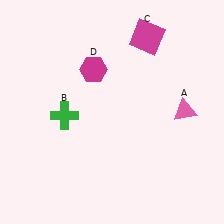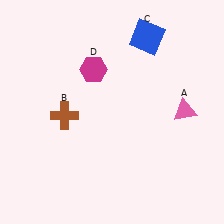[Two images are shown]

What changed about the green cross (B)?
In Image 1, B is green. In Image 2, it changed to brown.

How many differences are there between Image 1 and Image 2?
There are 2 differences between the two images.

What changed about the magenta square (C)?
In Image 1, C is magenta. In Image 2, it changed to blue.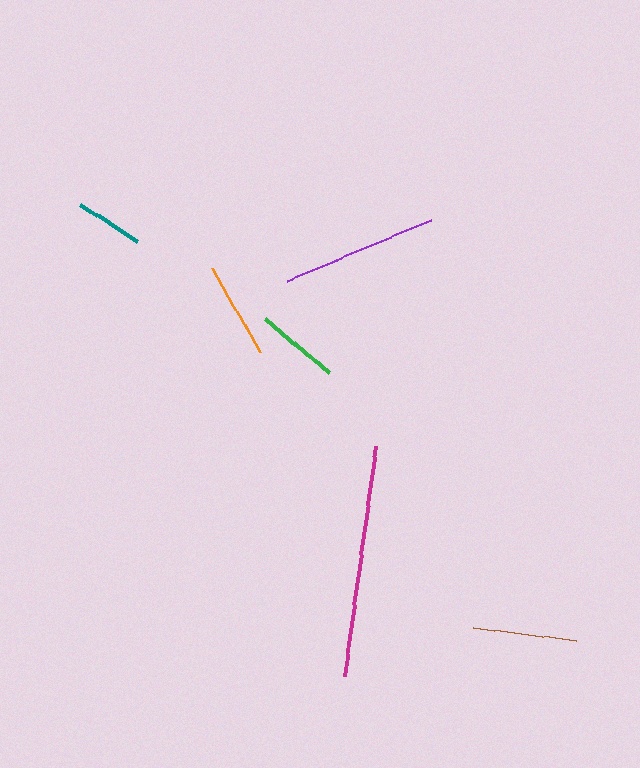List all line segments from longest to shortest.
From longest to shortest: magenta, purple, brown, orange, green, teal.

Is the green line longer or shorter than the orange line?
The orange line is longer than the green line.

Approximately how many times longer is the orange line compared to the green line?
The orange line is approximately 1.2 times the length of the green line.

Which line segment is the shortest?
The teal line is the shortest at approximately 67 pixels.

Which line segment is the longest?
The magenta line is the longest at approximately 231 pixels.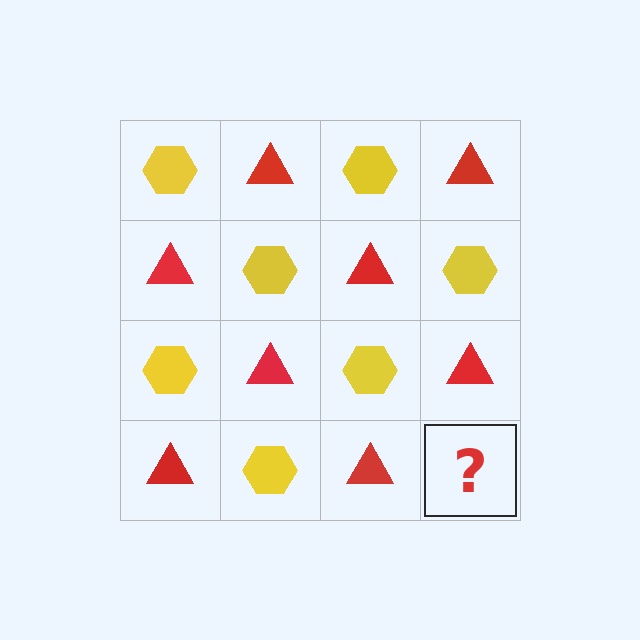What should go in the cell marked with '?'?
The missing cell should contain a yellow hexagon.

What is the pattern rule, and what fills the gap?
The rule is that it alternates yellow hexagon and red triangle in a checkerboard pattern. The gap should be filled with a yellow hexagon.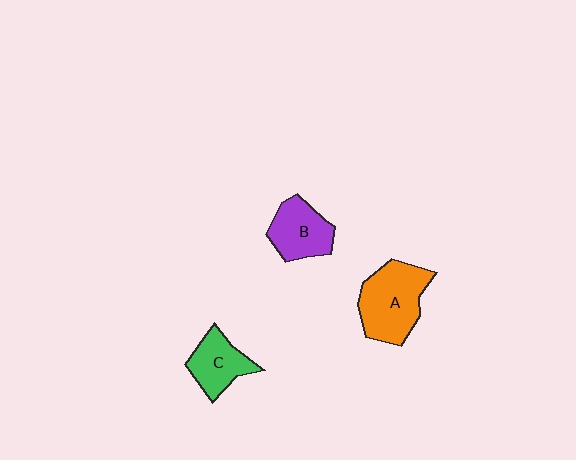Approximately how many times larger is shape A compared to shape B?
Approximately 1.5 times.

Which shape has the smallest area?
Shape C (green).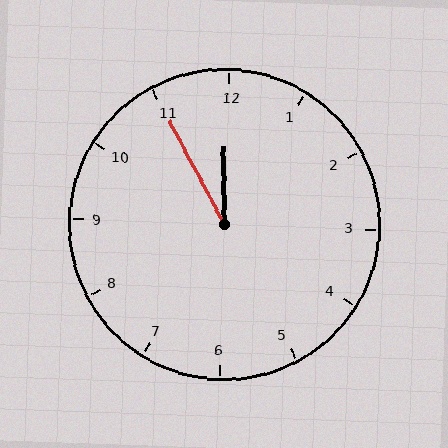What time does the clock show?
11:55.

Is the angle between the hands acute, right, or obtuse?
It is acute.